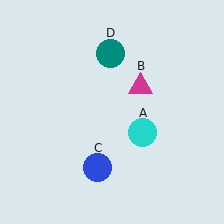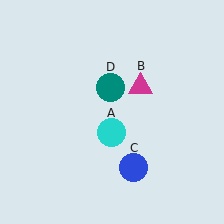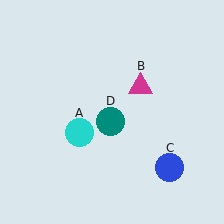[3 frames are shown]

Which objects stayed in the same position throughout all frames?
Magenta triangle (object B) remained stationary.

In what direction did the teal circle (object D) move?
The teal circle (object D) moved down.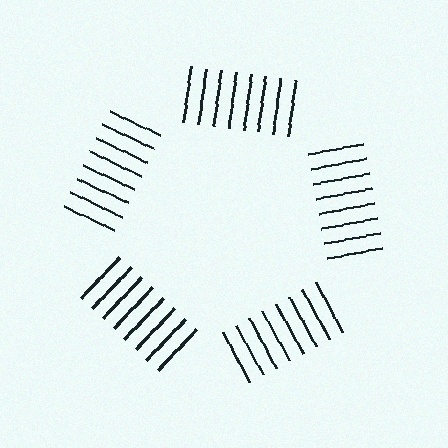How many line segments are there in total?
40 — 8 along each of the 5 edges.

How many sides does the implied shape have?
5 sides — the line-ends trace a pentagon.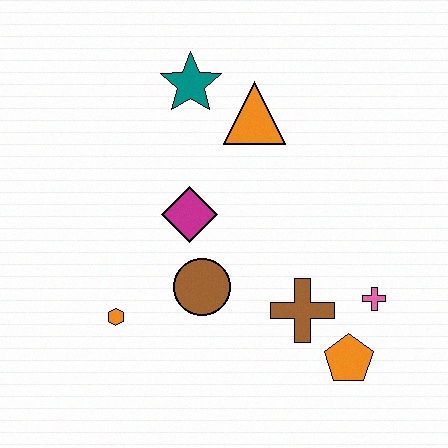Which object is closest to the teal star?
The orange triangle is closest to the teal star.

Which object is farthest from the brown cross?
The teal star is farthest from the brown cross.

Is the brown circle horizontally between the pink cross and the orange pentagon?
No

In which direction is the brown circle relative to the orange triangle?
The brown circle is below the orange triangle.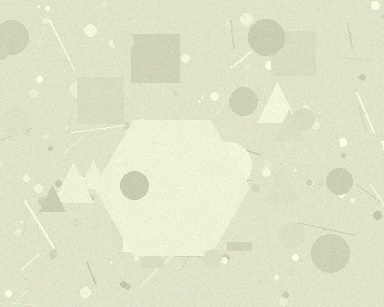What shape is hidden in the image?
A hexagon is hidden in the image.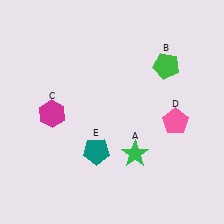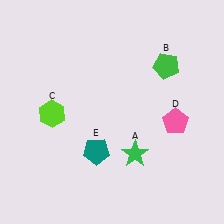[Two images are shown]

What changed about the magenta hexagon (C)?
In Image 1, C is magenta. In Image 2, it changed to lime.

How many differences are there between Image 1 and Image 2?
There is 1 difference between the two images.